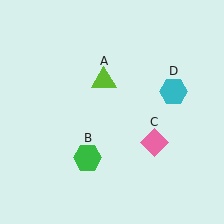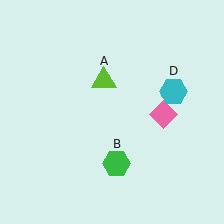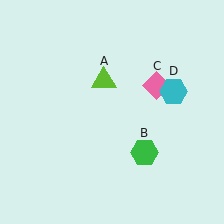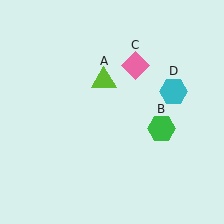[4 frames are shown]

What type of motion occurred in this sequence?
The green hexagon (object B), pink diamond (object C) rotated counterclockwise around the center of the scene.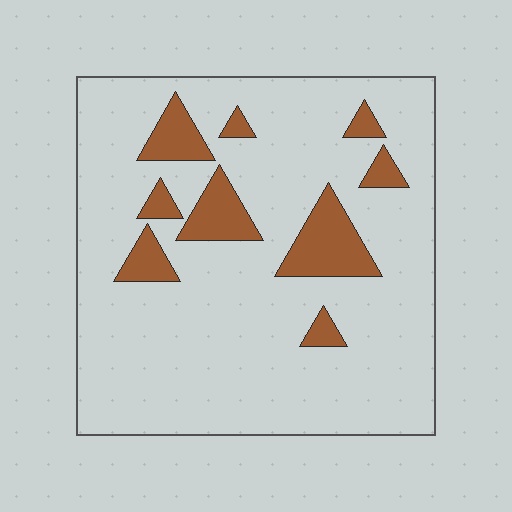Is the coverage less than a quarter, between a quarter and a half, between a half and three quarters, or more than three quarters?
Less than a quarter.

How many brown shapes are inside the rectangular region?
9.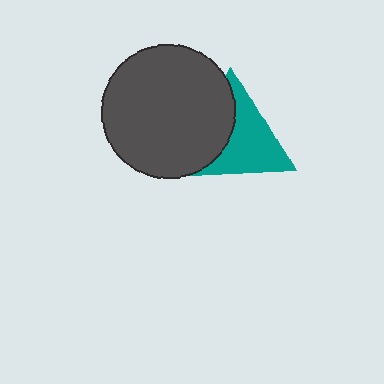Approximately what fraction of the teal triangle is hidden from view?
Roughly 41% of the teal triangle is hidden behind the dark gray circle.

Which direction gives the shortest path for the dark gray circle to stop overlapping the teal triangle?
Moving left gives the shortest separation.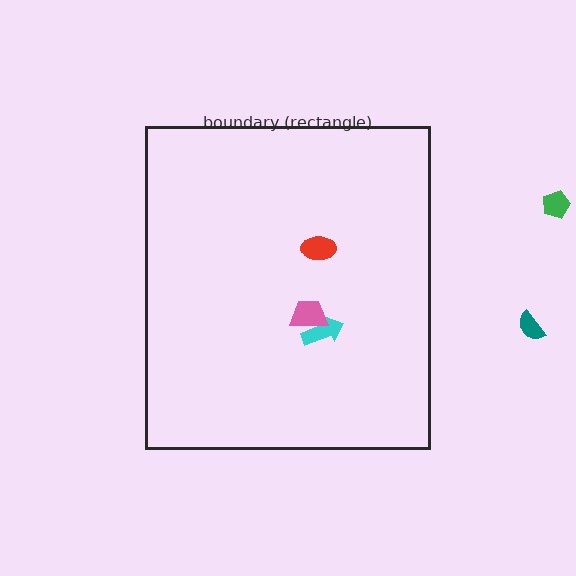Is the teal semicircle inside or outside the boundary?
Outside.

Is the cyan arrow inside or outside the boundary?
Inside.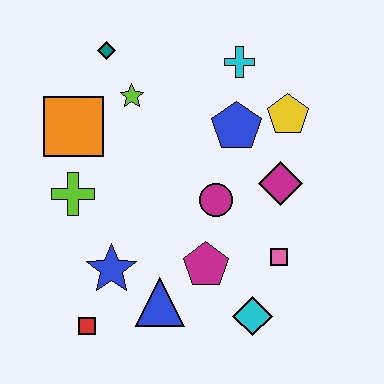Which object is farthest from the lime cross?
The yellow pentagon is farthest from the lime cross.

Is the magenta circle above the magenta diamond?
No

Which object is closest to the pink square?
The cyan diamond is closest to the pink square.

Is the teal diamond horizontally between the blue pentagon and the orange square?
Yes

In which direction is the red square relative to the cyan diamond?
The red square is to the left of the cyan diamond.